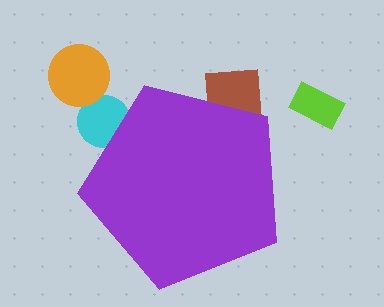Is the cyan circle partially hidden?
Yes, the cyan circle is partially hidden behind the purple pentagon.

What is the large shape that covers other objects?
A purple pentagon.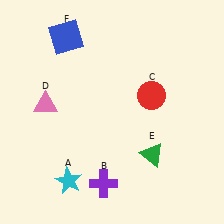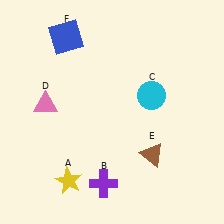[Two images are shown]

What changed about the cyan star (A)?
In Image 1, A is cyan. In Image 2, it changed to yellow.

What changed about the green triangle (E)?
In Image 1, E is green. In Image 2, it changed to brown.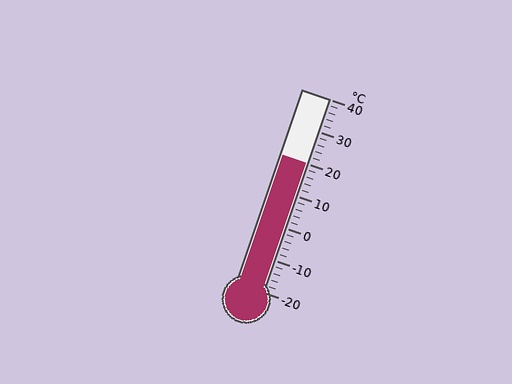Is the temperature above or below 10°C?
The temperature is above 10°C.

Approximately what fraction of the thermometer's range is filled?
The thermometer is filled to approximately 65% of its range.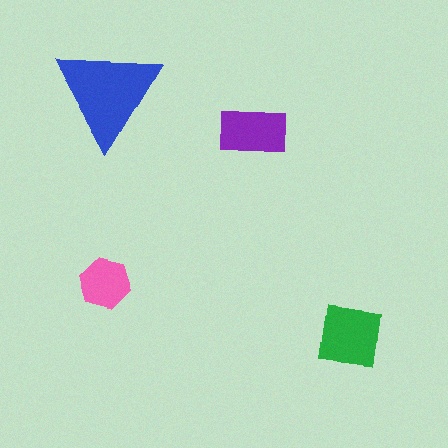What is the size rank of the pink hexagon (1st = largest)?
4th.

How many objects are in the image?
There are 4 objects in the image.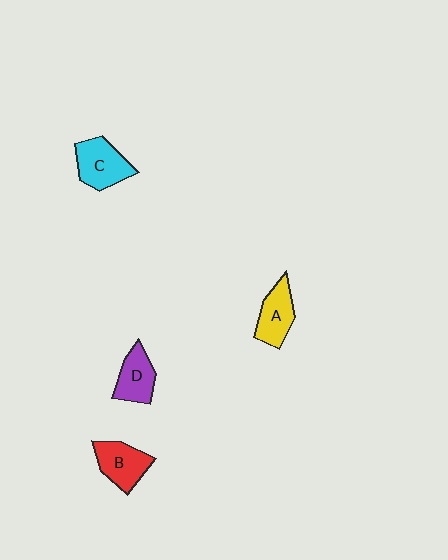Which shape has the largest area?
Shape C (cyan).